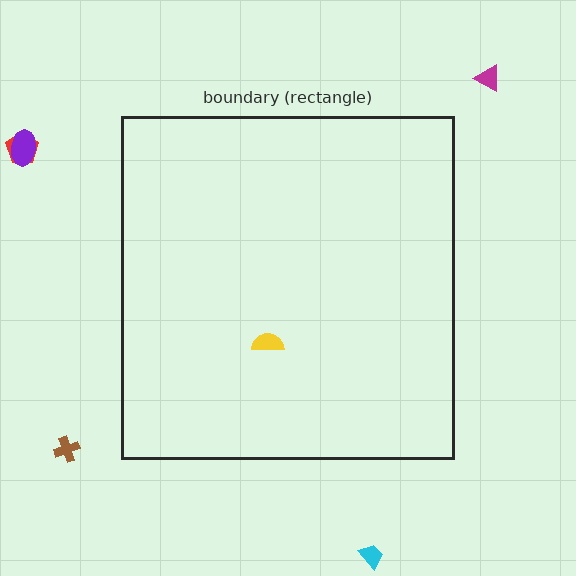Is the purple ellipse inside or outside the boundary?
Outside.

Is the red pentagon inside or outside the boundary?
Outside.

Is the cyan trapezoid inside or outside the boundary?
Outside.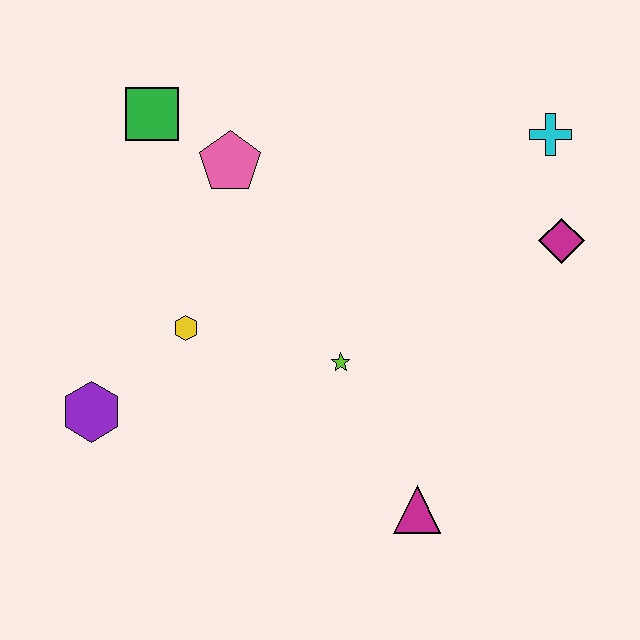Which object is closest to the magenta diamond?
The cyan cross is closest to the magenta diamond.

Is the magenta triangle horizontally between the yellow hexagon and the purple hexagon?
No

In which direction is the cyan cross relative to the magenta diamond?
The cyan cross is above the magenta diamond.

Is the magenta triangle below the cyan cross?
Yes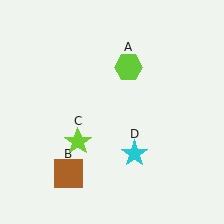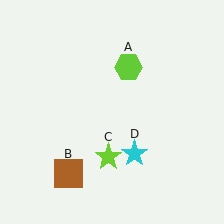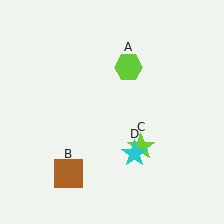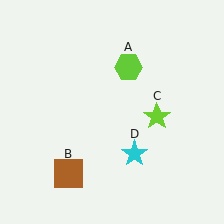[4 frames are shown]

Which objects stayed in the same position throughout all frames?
Lime hexagon (object A) and brown square (object B) and cyan star (object D) remained stationary.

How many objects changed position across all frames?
1 object changed position: lime star (object C).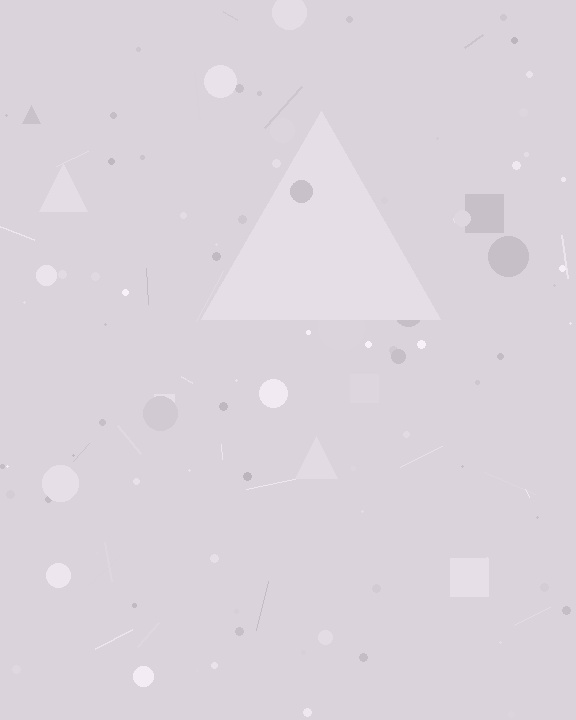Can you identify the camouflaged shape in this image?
The camouflaged shape is a triangle.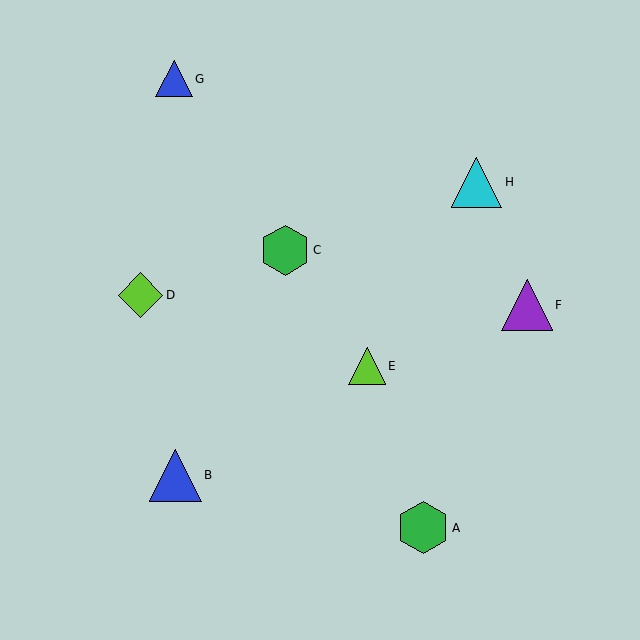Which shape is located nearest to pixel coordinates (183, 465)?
The blue triangle (labeled B) at (175, 475) is nearest to that location.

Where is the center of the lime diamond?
The center of the lime diamond is at (141, 295).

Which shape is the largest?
The blue triangle (labeled B) is the largest.